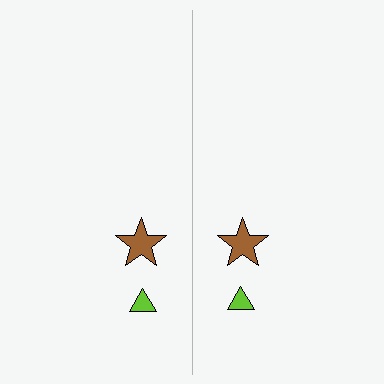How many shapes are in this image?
There are 4 shapes in this image.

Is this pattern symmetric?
Yes, this pattern has bilateral (reflection) symmetry.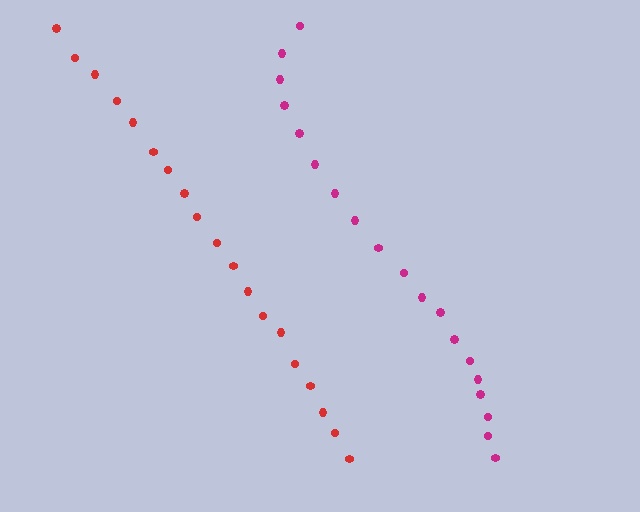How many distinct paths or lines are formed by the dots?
There are 2 distinct paths.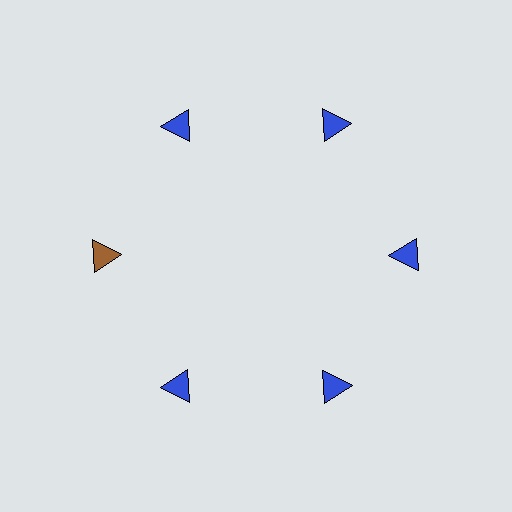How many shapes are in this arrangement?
There are 6 shapes arranged in a ring pattern.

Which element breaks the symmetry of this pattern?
The brown triangle at roughly the 9 o'clock position breaks the symmetry. All other shapes are blue triangles.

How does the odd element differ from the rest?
It has a different color: brown instead of blue.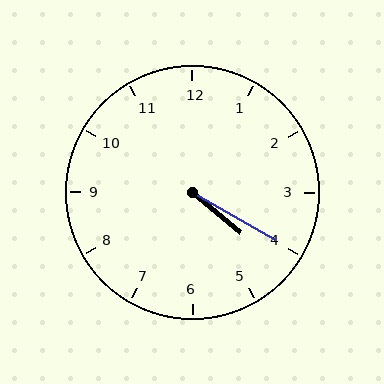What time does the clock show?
4:20.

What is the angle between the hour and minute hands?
Approximately 10 degrees.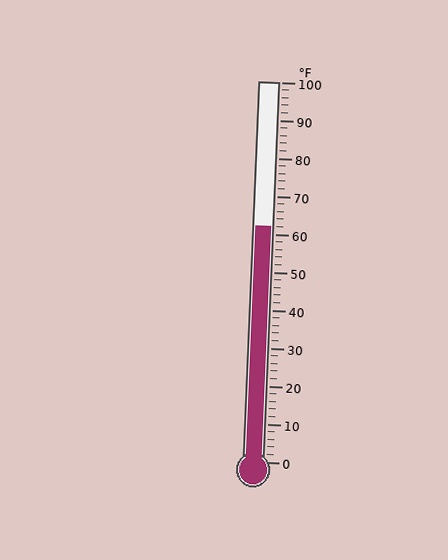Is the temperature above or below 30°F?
The temperature is above 30°F.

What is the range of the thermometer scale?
The thermometer scale ranges from 0°F to 100°F.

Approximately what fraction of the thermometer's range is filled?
The thermometer is filled to approximately 60% of its range.